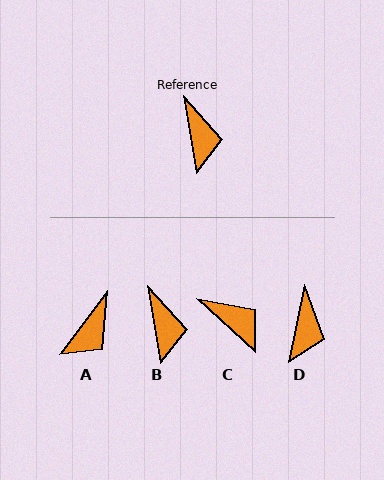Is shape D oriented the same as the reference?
No, it is off by about 21 degrees.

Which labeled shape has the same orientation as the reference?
B.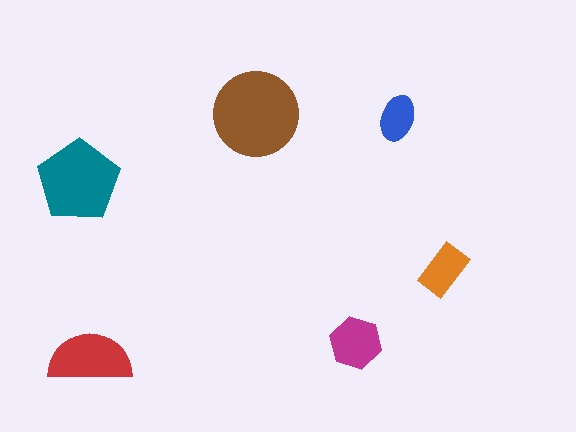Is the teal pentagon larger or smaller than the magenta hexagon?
Larger.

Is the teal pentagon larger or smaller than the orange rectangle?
Larger.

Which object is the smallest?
The blue ellipse.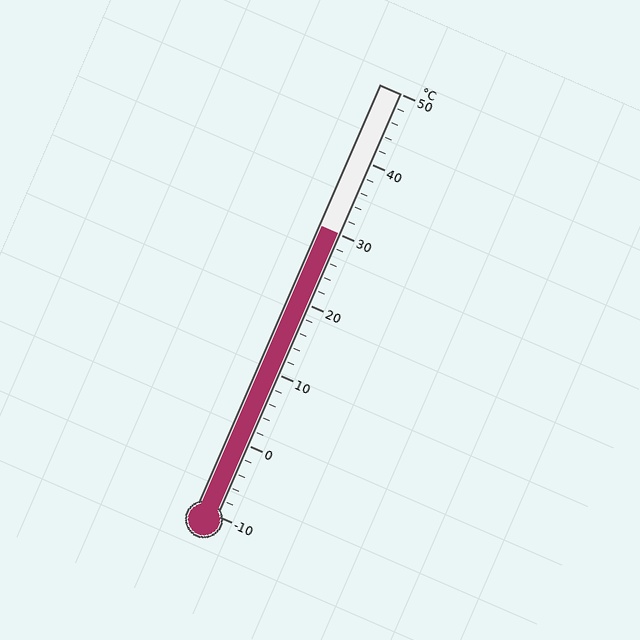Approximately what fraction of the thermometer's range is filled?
The thermometer is filled to approximately 65% of its range.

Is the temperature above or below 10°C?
The temperature is above 10°C.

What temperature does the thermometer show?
The thermometer shows approximately 30°C.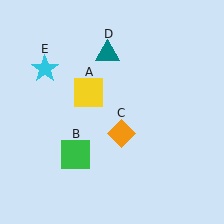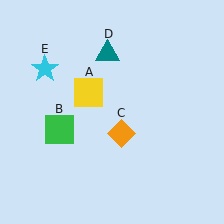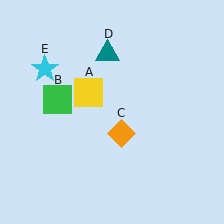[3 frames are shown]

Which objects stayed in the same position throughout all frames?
Yellow square (object A) and orange diamond (object C) and teal triangle (object D) and cyan star (object E) remained stationary.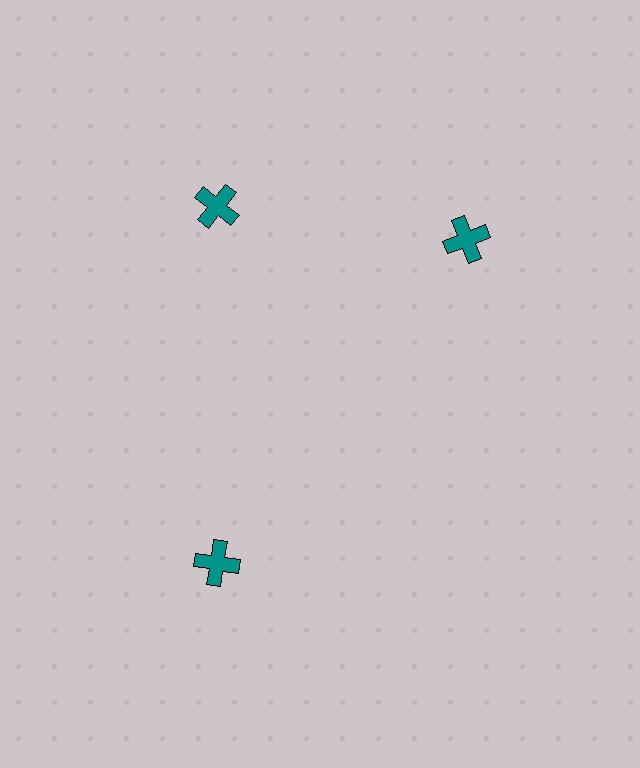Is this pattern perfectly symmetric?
No. The 3 teal crosses are arranged in a ring, but one element near the 3 o'clock position is rotated out of alignment along the ring, breaking the 3-fold rotational symmetry.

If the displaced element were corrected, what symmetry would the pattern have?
It would have 3-fold rotational symmetry — the pattern would map onto itself every 120 degrees.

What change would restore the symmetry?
The symmetry would be restored by rotating it back into even spacing with its neighbors so that all 3 crosses sit at equal angles and equal distance from the center.